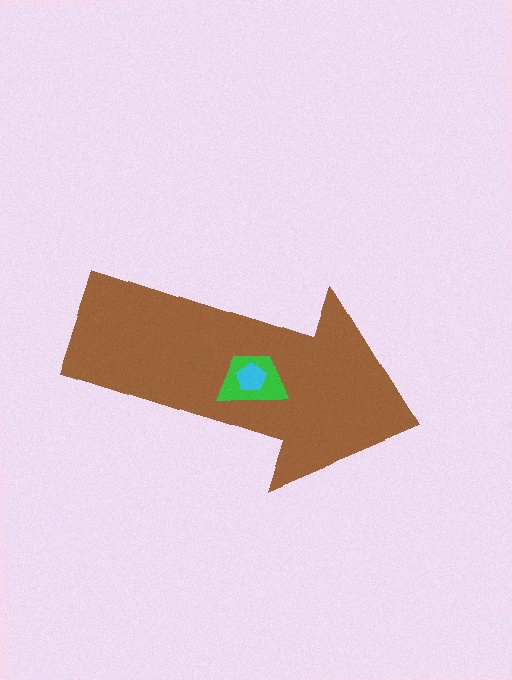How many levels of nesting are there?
3.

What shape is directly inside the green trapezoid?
The cyan pentagon.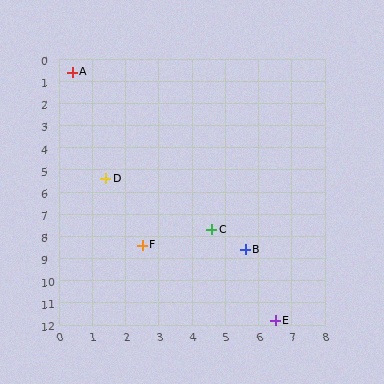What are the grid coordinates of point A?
Point A is at approximately (0.4, 0.6).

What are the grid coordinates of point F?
Point F is at approximately (2.5, 8.4).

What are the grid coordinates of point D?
Point D is at approximately (1.4, 5.4).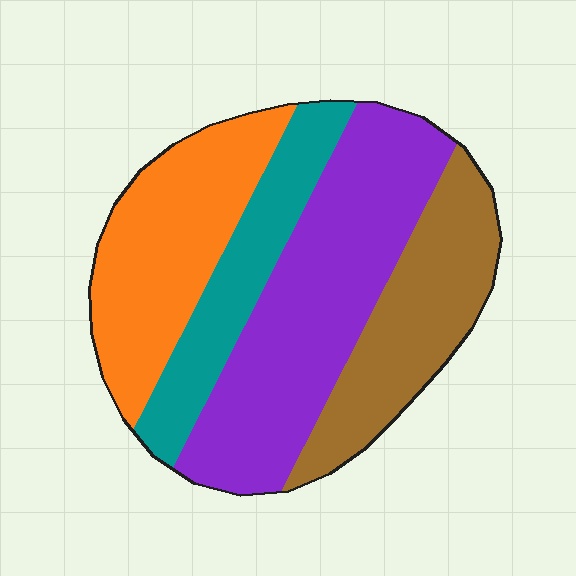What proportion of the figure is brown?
Brown takes up between a sixth and a third of the figure.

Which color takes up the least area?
Teal, at roughly 15%.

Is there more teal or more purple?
Purple.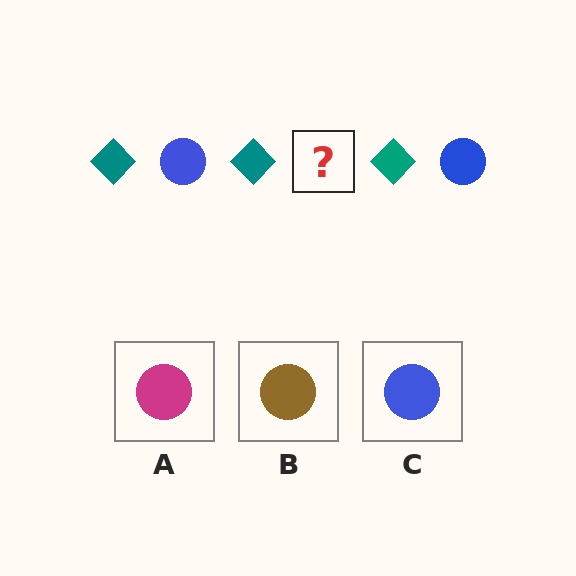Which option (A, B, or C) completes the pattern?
C.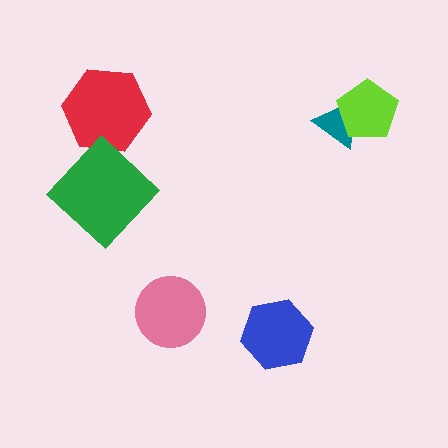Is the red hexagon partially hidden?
No, no other shape covers it.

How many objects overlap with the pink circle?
0 objects overlap with the pink circle.